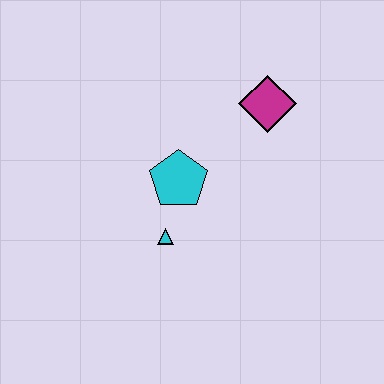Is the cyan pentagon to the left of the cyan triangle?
No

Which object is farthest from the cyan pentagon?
The magenta diamond is farthest from the cyan pentagon.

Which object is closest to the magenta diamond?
The cyan pentagon is closest to the magenta diamond.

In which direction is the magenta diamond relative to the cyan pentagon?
The magenta diamond is to the right of the cyan pentagon.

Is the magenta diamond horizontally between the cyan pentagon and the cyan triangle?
No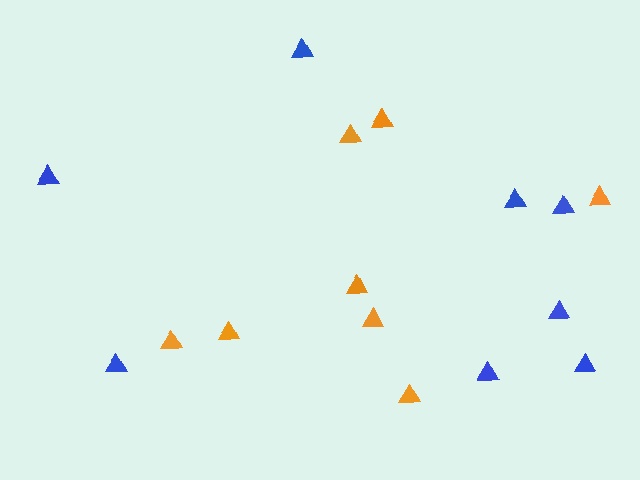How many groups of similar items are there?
There are 2 groups: one group of orange triangles (8) and one group of blue triangles (8).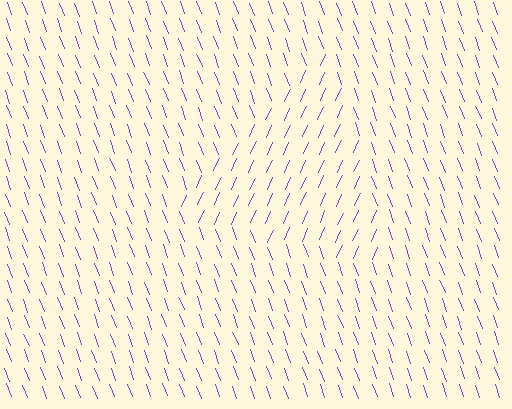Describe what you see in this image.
The image is filled with small purple line segments. A triangle region in the image has lines oriented differently from the surrounding lines, creating a visible texture boundary.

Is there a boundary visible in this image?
Yes, there is a texture boundary formed by a change in line orientation.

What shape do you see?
I see a triangle.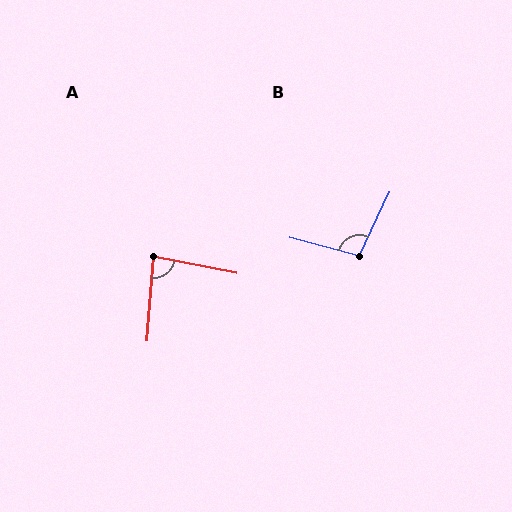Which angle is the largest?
B, at approximately 100 degrees.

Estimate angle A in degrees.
Approximately 83 degrees.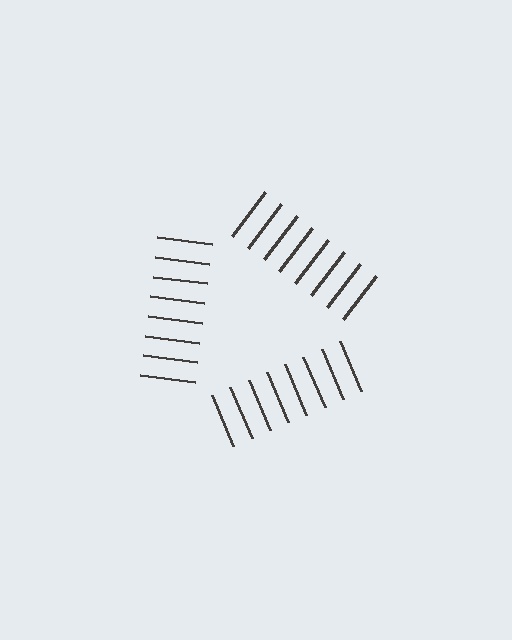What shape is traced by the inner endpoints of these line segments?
An illusory triangle — the line segments terminate on its edges but no continuous stroke is drawn.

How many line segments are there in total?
24 — 8 along each of the 3 edges.